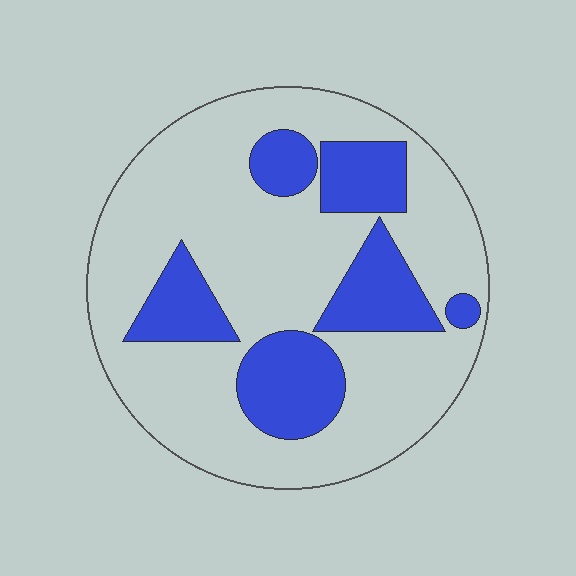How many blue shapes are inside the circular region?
6.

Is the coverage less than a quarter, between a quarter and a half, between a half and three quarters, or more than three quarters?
Between a quarter and a half.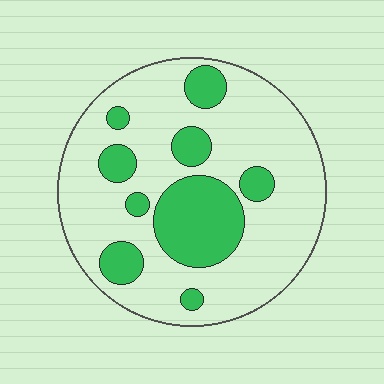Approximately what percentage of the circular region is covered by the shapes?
Approximately 25%.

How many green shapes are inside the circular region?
9.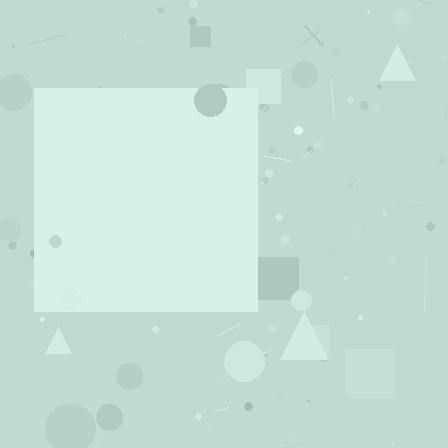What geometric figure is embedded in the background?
A square is embedded in the background.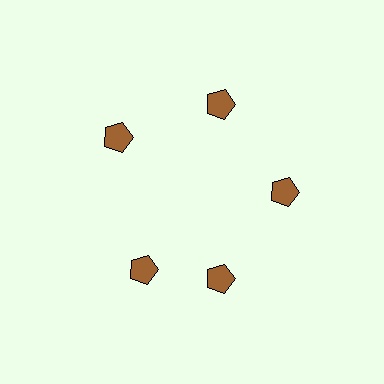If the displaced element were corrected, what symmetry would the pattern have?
It would have 5-fold rotational symmetry — the pattern would map onto itself every 72 degrees.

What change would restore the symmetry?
The symmetry would be restored by rotating it back into even spacing with its neighbors so that all 5 pentagons sit at equal angles and equal distance from the center.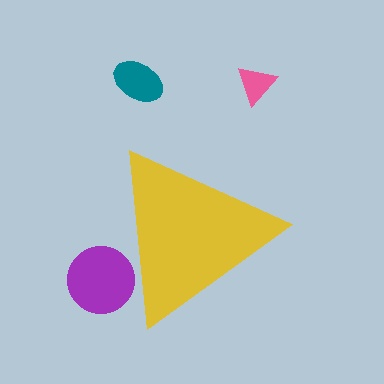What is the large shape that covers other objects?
A yellow triangle.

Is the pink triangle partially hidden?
No, the pink triangle is fully visible.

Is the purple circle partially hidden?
Yes, the purple circle is partially hidden behind the yellow triangle.